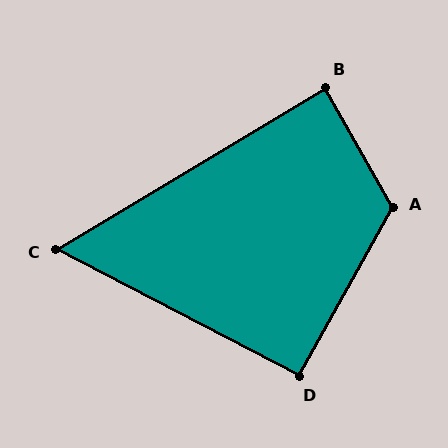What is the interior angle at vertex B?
Approximately 89 degrees (approximately right).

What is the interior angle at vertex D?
Approximately 91 degrees (approximately right).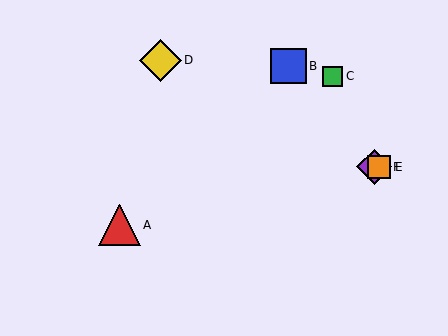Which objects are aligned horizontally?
Objects E, F are aligned horizontally.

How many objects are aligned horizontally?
2 objects (E, F) are aligned horizontally.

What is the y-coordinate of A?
Object A is at y≈225.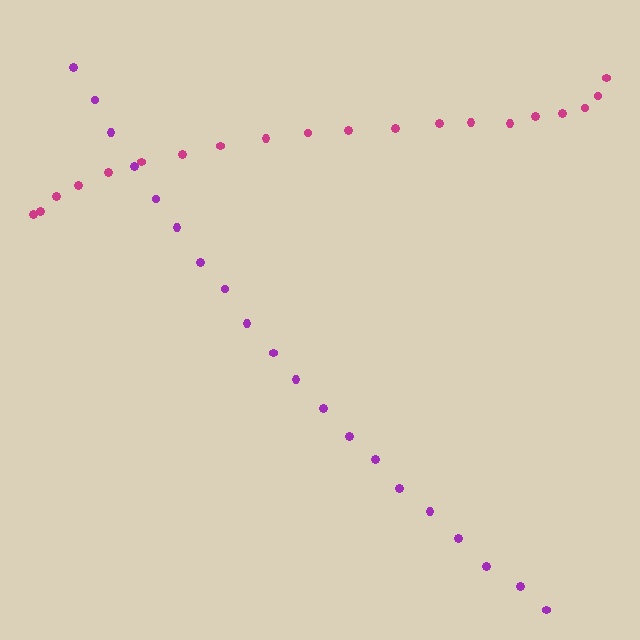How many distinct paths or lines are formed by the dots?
There are 2 distinct paths.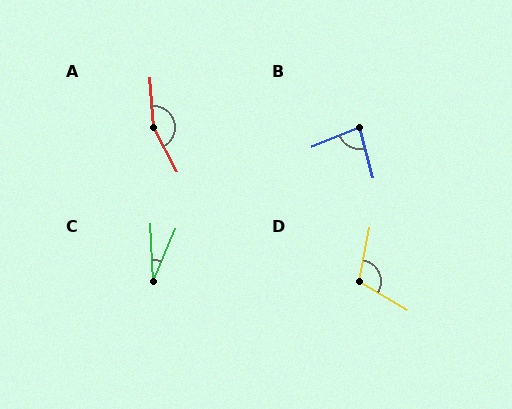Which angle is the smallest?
C, at approximately 25 degrees.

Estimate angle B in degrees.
Approximately 83 degrees.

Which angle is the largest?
A, at approximately 156 degrees.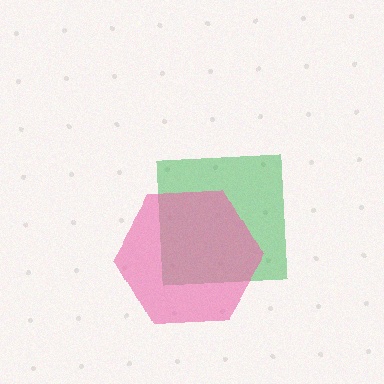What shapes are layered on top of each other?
The layered shapes are: a green square, a pink hexagon.